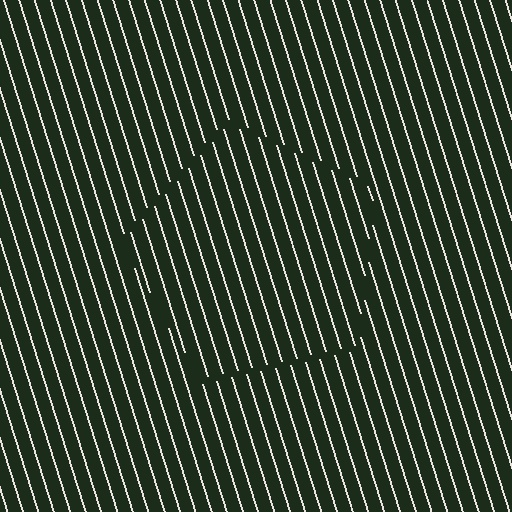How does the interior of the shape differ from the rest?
The interior of the shape contains the same grating, shifted by half a period — the contour is defined by the phase discontinuity where line-ends from the inner and outer gratings abut.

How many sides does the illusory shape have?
5 sides — the line-ends trace a pentagon.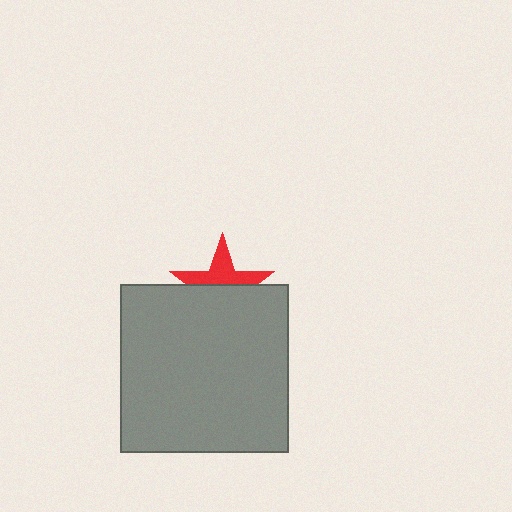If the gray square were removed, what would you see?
You would see the complete red star.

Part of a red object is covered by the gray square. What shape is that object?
It is a star.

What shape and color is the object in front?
The object in front is a gray square.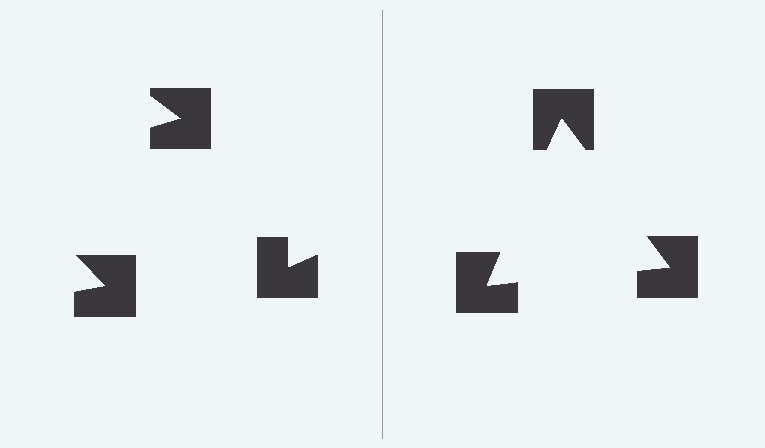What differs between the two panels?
The notched squares are positioned identically on both sides; only the wedge orientations differ. On the right they align to a triangle; on the left they are misaligned.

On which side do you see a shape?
An illusory triangle appears on the right side. On the left side the wedge cuts are rotated, so no coherent shape forms.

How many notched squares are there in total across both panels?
6 — 3 on each side.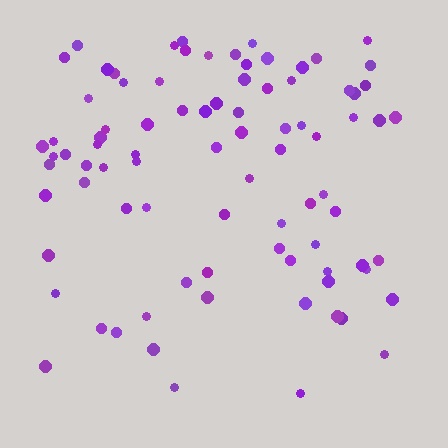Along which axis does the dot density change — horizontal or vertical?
Vertical.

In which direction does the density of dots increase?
From bottom to top, with the top side densest.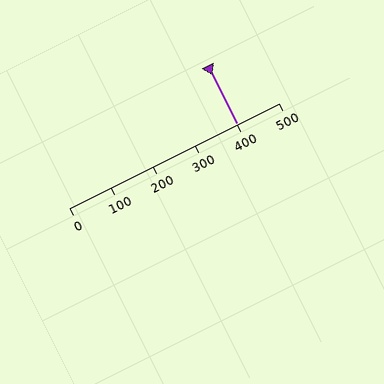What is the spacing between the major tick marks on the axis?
The major ticks are spaced 100 apart.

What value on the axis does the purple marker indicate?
The marker indicates approximately 400.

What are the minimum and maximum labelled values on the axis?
The axis runs from 0 to 500.